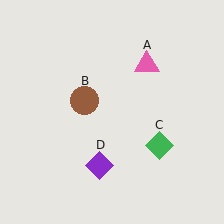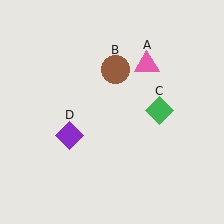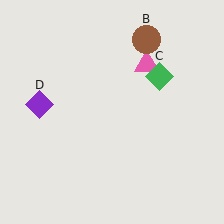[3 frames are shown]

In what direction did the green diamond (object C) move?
The green diamond (object C) moved up.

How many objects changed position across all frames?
3 objects changed position: brown circle (object B), green diamond (object C), purple diamond (object D).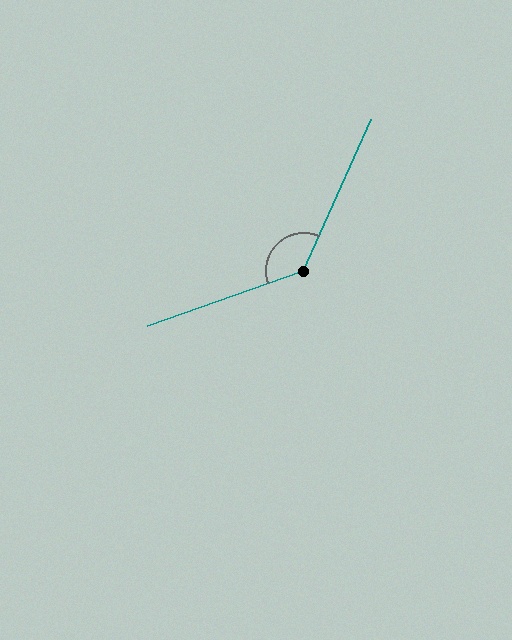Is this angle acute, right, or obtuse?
It is obtuse.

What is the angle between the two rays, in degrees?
Approximately 134 degrees.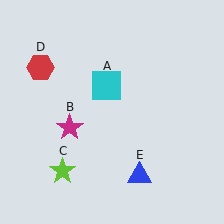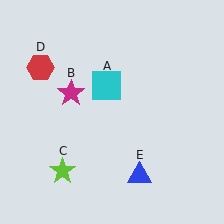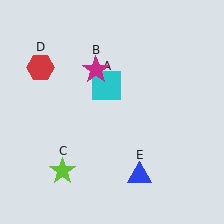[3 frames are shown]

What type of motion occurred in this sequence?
The magenta star (object B) rotated clockwise around the center of the scene.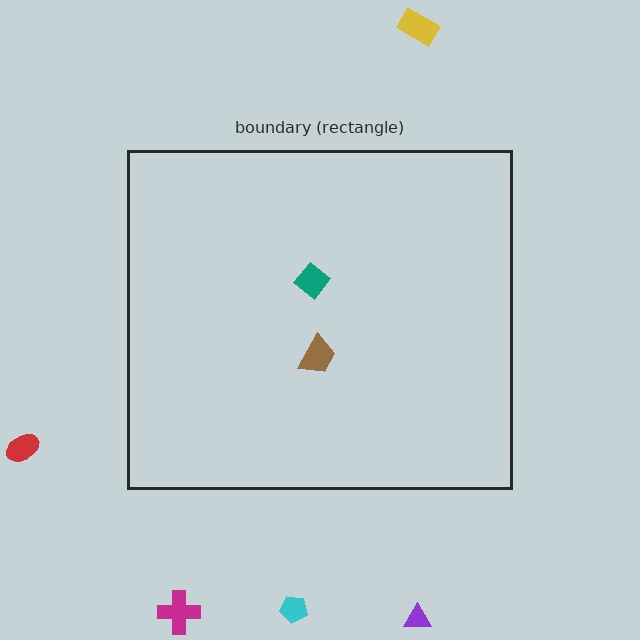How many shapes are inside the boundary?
2 inside, 5 outside.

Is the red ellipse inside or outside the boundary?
Outside.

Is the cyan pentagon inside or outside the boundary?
Outside.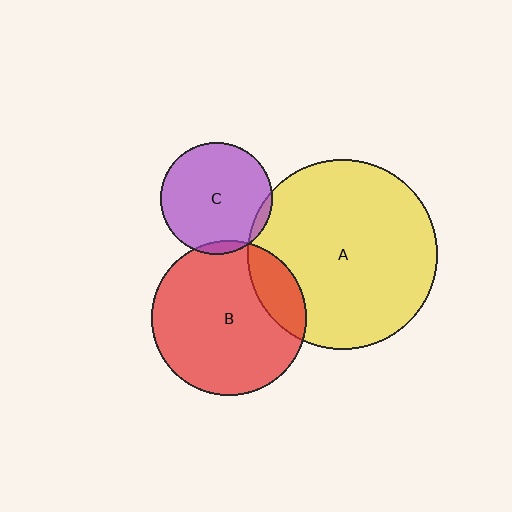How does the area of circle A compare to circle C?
Approximately 2.9 times.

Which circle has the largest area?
Circle A (yellow).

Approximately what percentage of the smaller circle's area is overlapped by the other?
Approximately 5%.